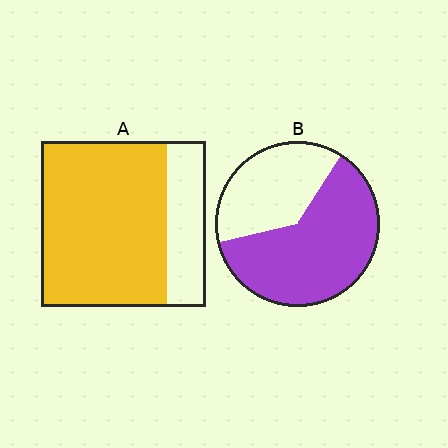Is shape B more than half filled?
Yes.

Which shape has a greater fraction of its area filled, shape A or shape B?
Shape A.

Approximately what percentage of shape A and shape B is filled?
A is approximately 75% and B is approximately 60%.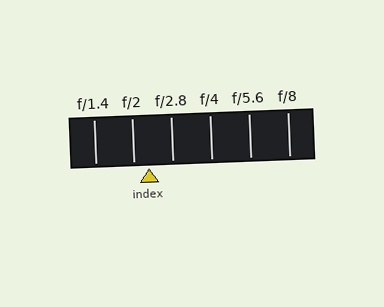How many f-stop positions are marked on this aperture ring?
There are 6 f-stop positions marked.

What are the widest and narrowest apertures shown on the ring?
The widest aperture shown is f/1.4 and the narrowest is f/8.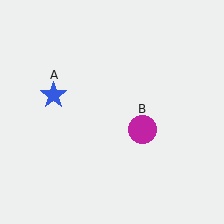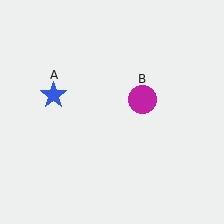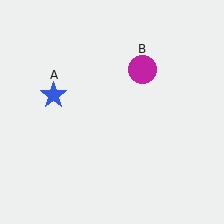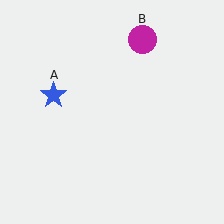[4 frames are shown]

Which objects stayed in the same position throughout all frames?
Blue star (object A) remained stationary.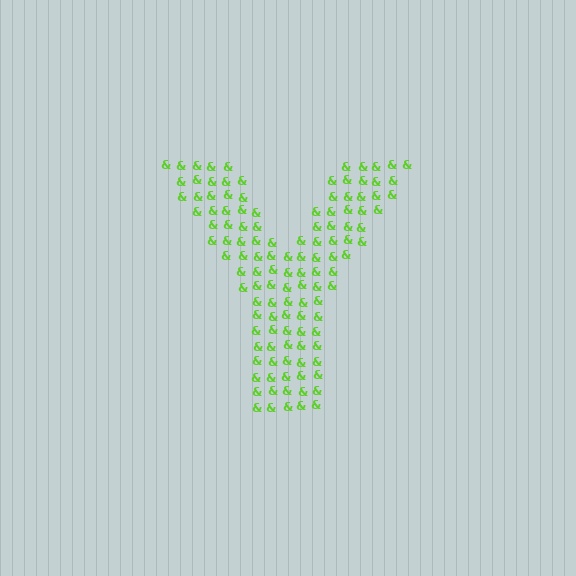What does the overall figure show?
The overall figure shows the letter Y.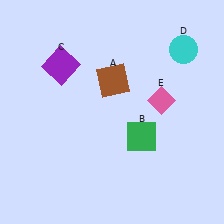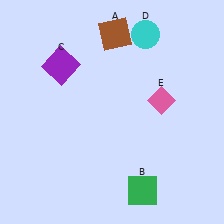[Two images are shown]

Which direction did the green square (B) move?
The green square (B) moved down.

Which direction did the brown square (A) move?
The brown square (A) moved up.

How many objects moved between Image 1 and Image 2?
3 objects moved between the two images.